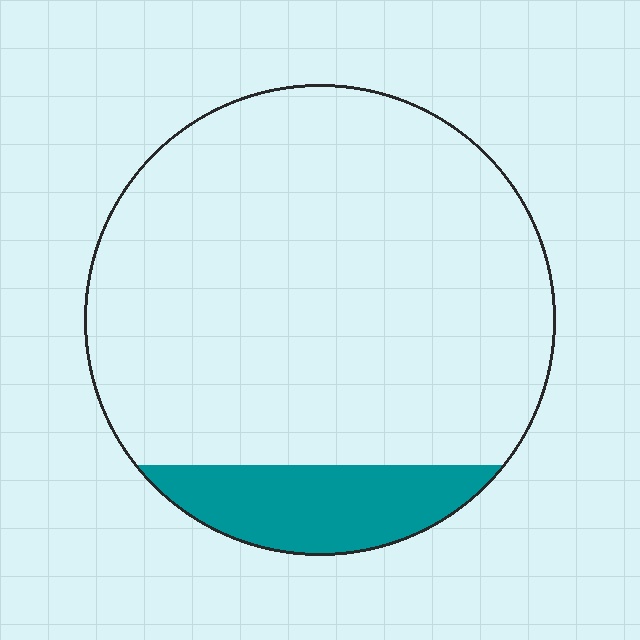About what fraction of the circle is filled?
About one eighth (1/8).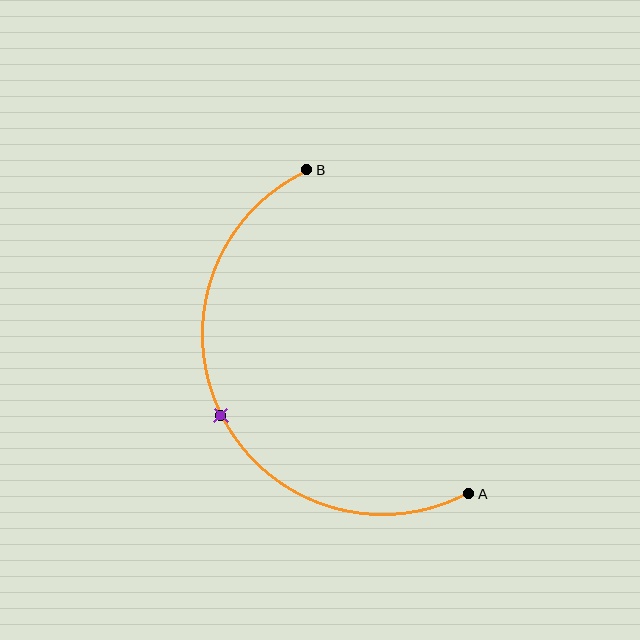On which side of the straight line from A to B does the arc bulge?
The arc bulges to the left of the straight line connecting A and B.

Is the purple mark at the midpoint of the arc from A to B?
Yes. The purple mark lies on the arc at equal arc-length from both A and B — it is the arc midpoint.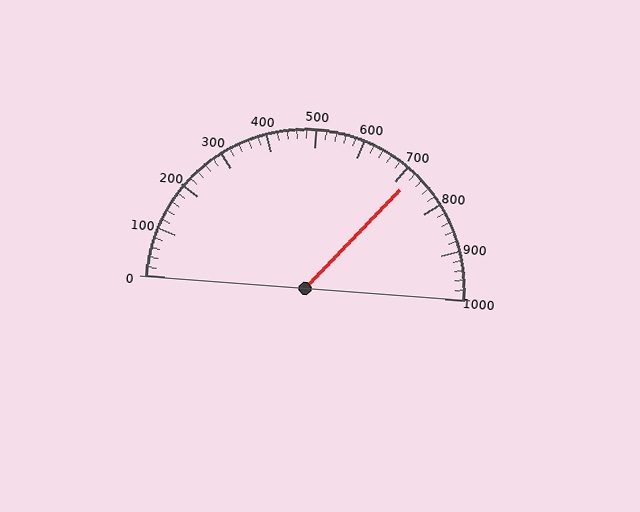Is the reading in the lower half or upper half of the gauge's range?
The reading is in the upper half of the range (0 to 1000).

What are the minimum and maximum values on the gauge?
The gauge ranges from 0 to 1000.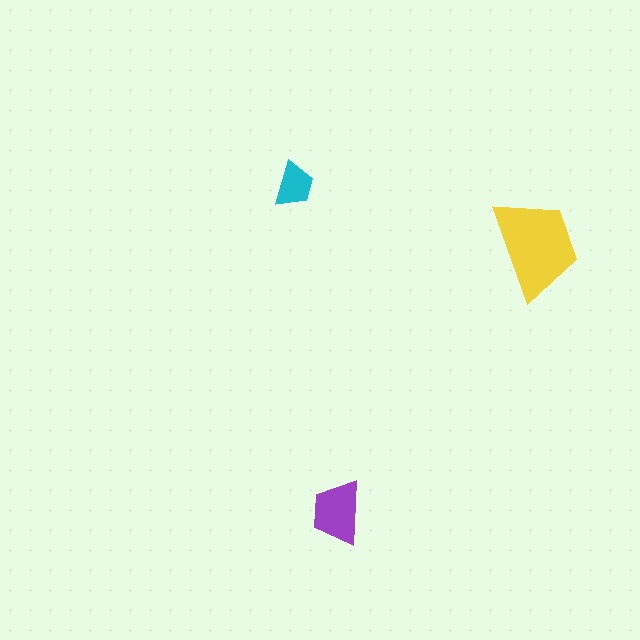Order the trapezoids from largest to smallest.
the yellow one, the purple one, the cyan one.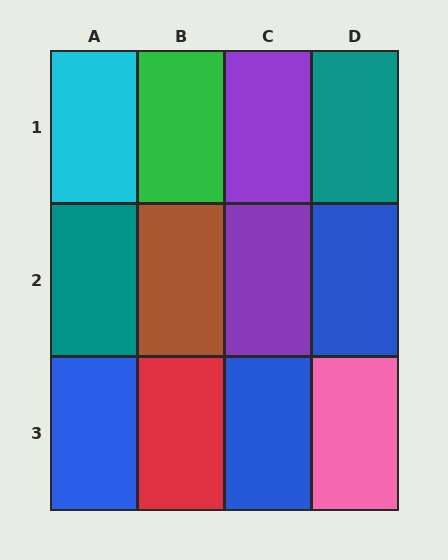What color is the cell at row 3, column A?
Blue.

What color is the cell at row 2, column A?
Teal.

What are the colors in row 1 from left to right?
Cyan, green, purple, teal.